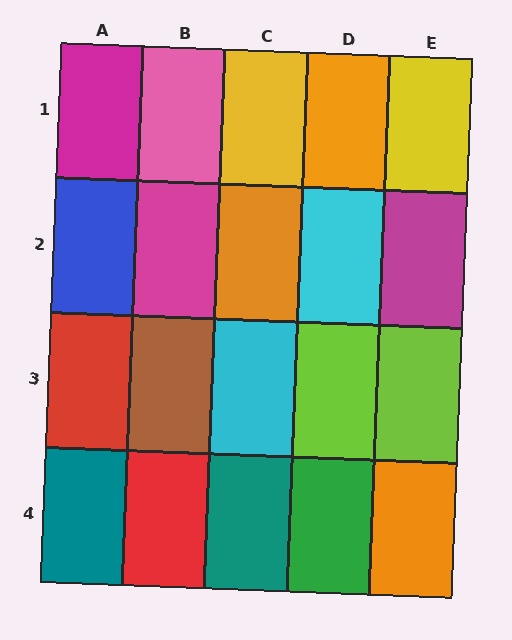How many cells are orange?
3 cells are orange.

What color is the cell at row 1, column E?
Yellow.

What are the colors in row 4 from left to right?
Teal, red, teal, green, orange.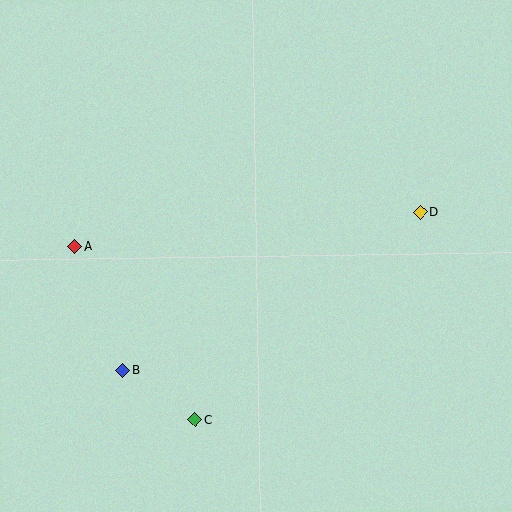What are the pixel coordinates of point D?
Point D is at (420, 212).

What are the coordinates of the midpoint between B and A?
The midpoint between B and A is at (98, 308).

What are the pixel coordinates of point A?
Point A is at (75, 246).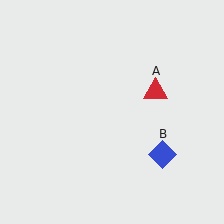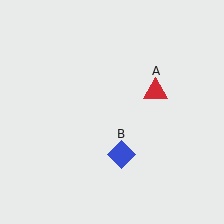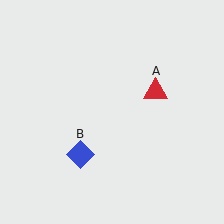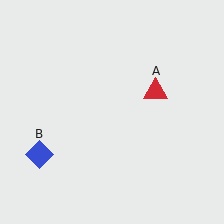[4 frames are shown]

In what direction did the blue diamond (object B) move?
The blue diamond (object B) moved left.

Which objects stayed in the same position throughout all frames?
Red triangle (object A) remained stationary.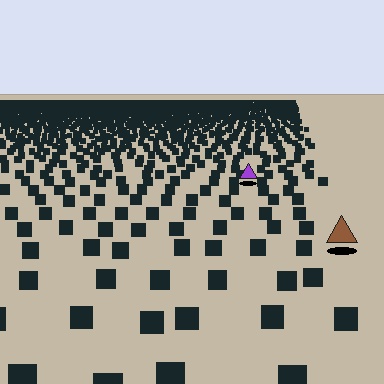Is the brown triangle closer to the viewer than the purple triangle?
Yes. The brown triangle is closer — you can tell from the texture gradient: the ground texture is coarser near it.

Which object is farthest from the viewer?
The purple triangle is farthest from the viewer. It appears smaller and the ground texture around it is denser.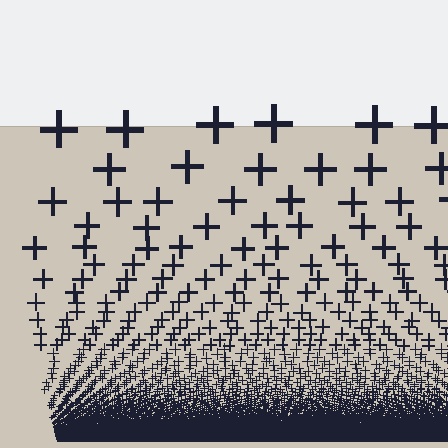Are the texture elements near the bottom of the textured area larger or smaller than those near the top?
Smaller. The gradient is inverted — elements near the bottom are smaller and denser.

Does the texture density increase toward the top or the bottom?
Density increases toward the bottom.